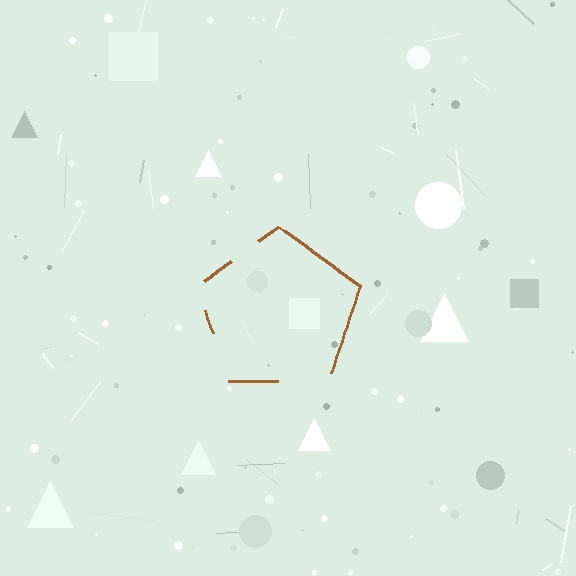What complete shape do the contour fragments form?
The contour fragments form a pentagon.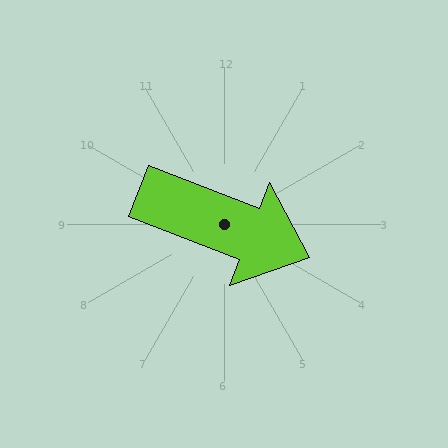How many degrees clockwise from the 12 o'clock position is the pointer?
Approximately 111 degrees.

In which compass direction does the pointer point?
East.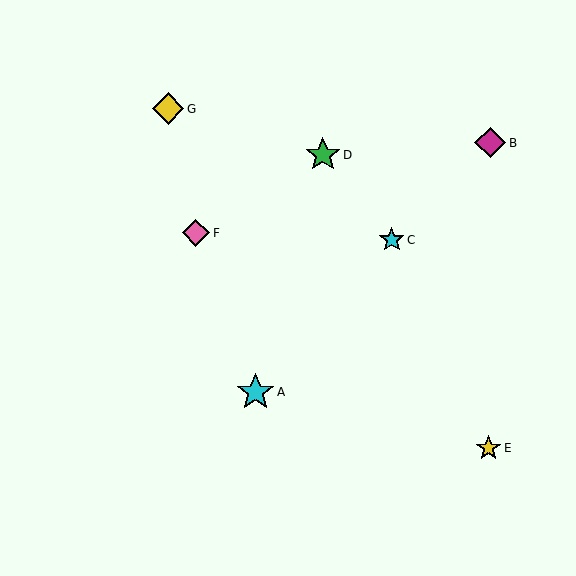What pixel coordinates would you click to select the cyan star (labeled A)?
Click at (255, 392) to select the cyan star A.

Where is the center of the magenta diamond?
The center of the magenta diamond is at (490, 143).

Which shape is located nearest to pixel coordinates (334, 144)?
The green star (labeled D) at (323, 155) is nearest to that location.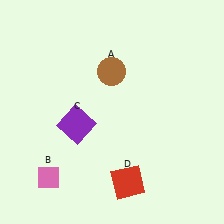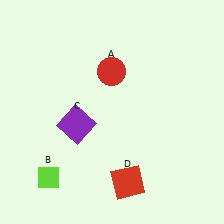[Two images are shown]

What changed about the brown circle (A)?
In Image 1, A is brown. In Image 2, it changed to red.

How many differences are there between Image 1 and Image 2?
There are 2 differences between the two images.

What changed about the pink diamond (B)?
In Image 1, B is pink. In Image 2, it changed to lime.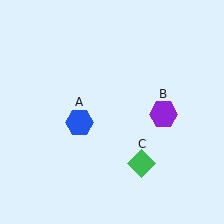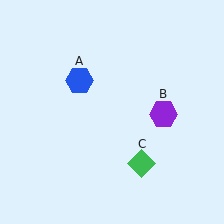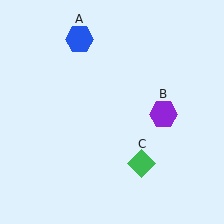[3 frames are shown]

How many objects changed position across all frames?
1 object changed position: blue hexagon (object A).